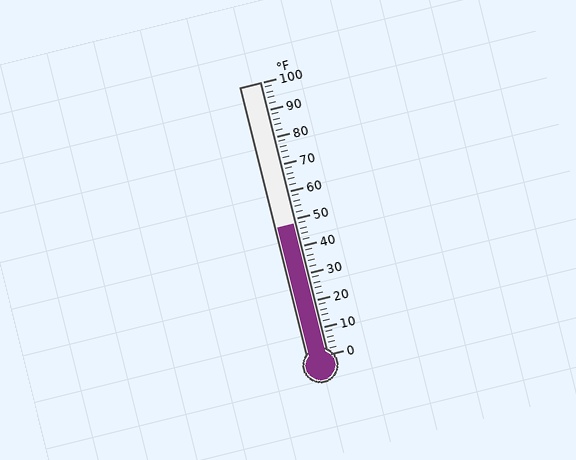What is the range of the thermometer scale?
The thermometer scale ranges from 0°F to 100°F.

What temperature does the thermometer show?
The thermometer shows approximately 48°F.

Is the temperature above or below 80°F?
The temperature is below 80°F.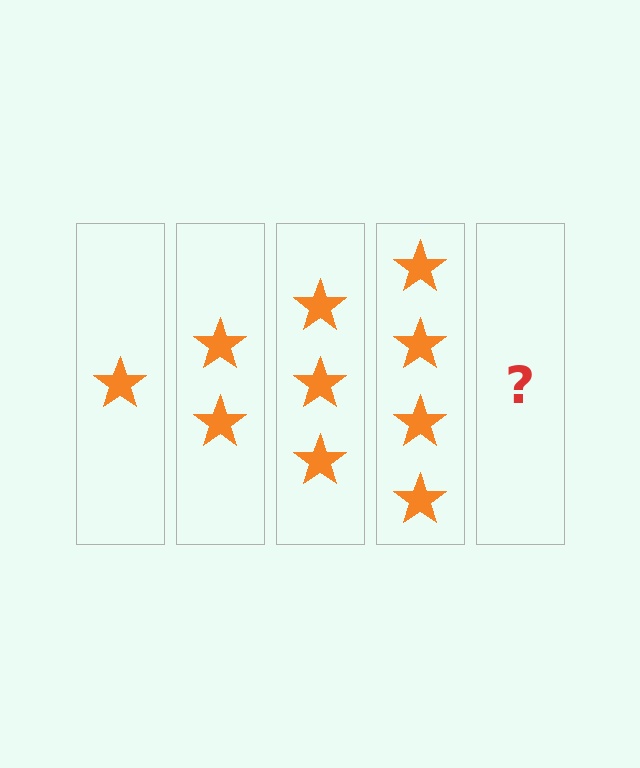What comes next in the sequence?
The next element should be 5 stars.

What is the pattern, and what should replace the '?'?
The pattern is that each step adds one more star. The '?' should be 5 stars.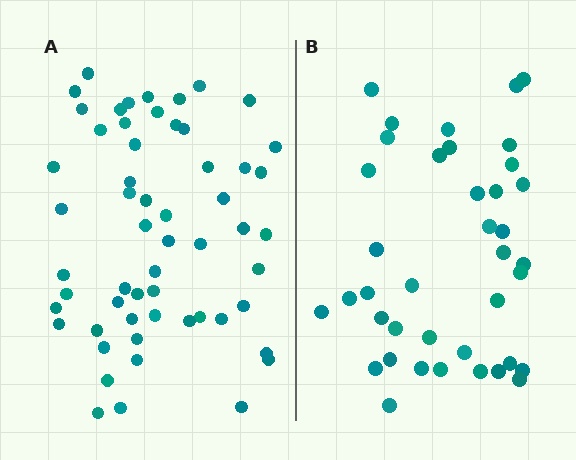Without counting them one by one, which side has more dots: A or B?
Region A (the left region) has more dots.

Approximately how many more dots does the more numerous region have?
Region A has approximately 20 more dots than region B.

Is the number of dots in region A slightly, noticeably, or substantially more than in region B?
Region A has substantially more. The ratio is roughly 1.5 to 1.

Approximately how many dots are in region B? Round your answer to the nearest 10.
About 40 dots. (The exact count is 39, which rounds to 40.)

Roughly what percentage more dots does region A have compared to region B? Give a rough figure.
About 45% more.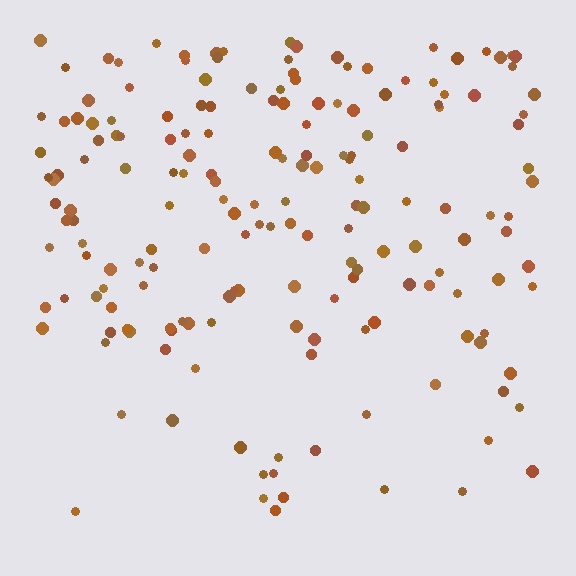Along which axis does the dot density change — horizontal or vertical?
Vertical.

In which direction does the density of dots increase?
From bottom to top, with the top side densest.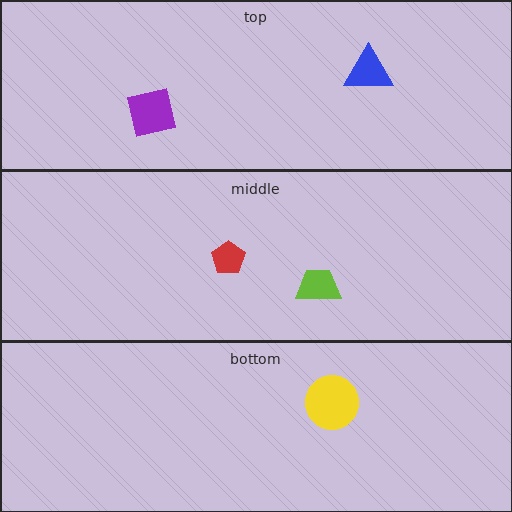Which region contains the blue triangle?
The top region.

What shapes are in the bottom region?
The yellow circle.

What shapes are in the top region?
The blue triangle, the purple square.